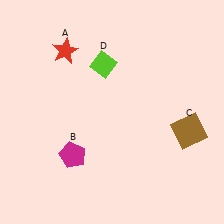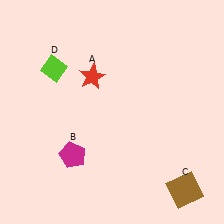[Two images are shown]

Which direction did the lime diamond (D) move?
The lime diamond (D) moved left.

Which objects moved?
The objects that moved are: the red star (A), the brown square (C), the lime diamond (D).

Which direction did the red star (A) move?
The red star (A) moved right.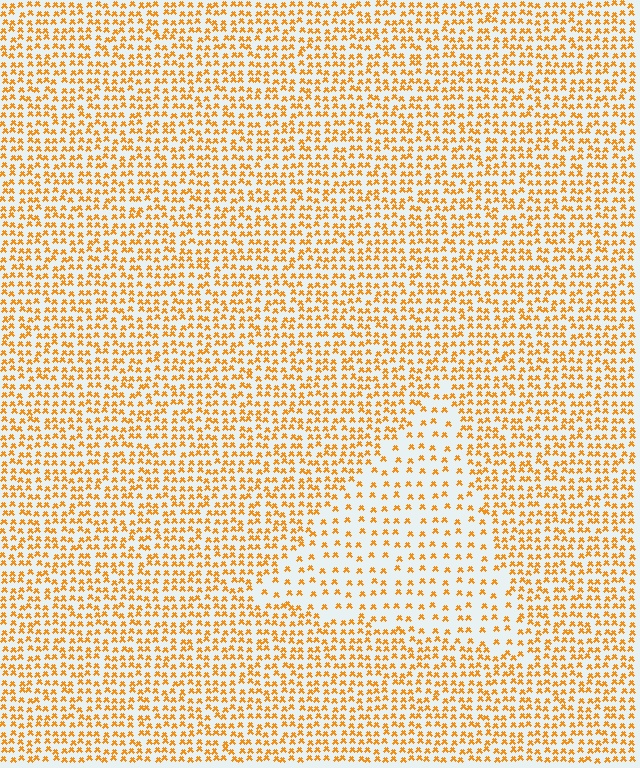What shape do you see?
I see a triangle.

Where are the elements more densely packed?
The elements are more densely packed outside the triangle boundary.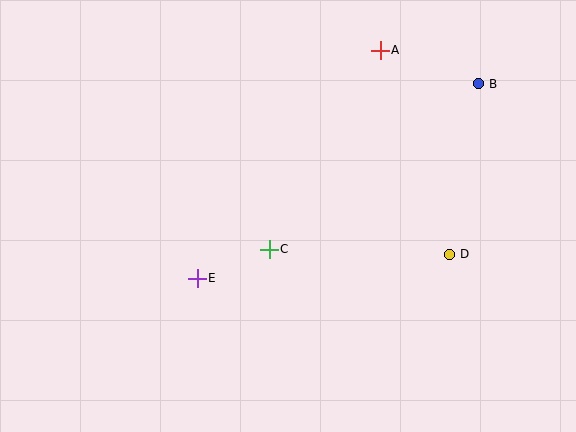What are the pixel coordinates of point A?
Point A is at (380, 50).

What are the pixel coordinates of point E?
Point E is at (197, 278).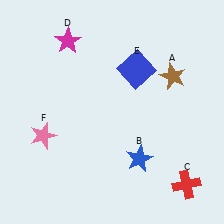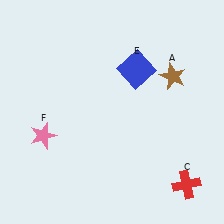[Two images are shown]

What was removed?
The magenta star (D), the blue star (B) were removed in Image 2.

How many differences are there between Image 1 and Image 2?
There are 2 differences between the two images.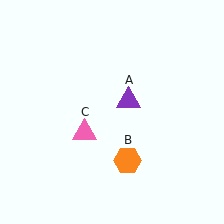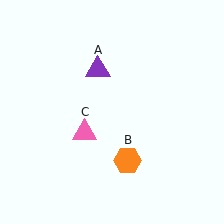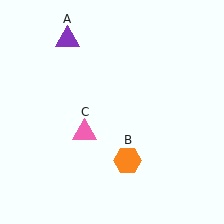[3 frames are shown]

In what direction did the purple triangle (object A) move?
The purple triangle (object A) moved up and to the left.